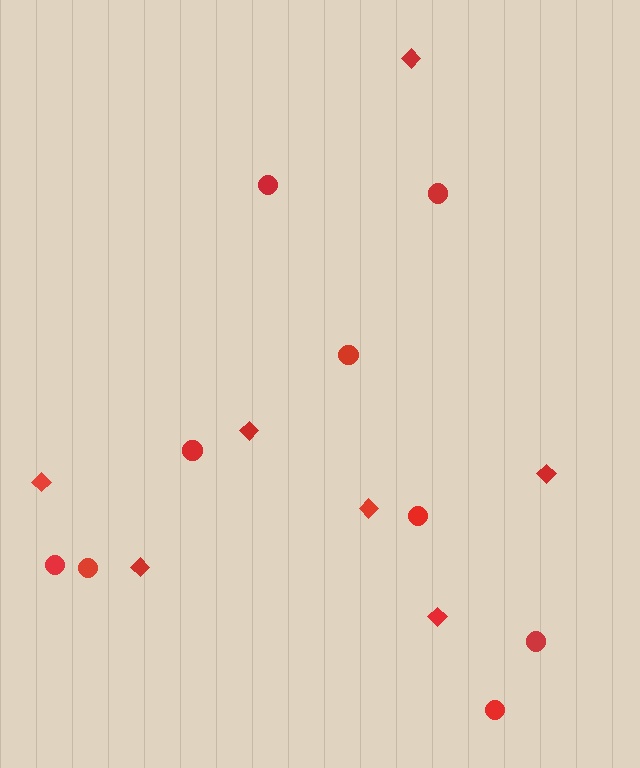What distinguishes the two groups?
There are 2 groups: one group of diamonds (7) and one group of circles (9).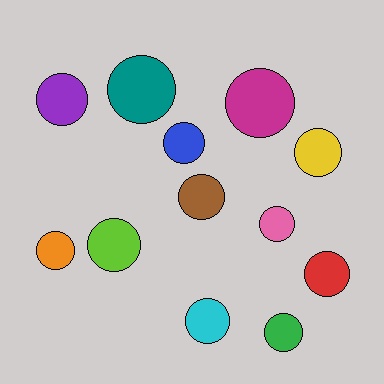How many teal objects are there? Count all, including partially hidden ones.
There is 1 teal object.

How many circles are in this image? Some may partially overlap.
There are 12 circles.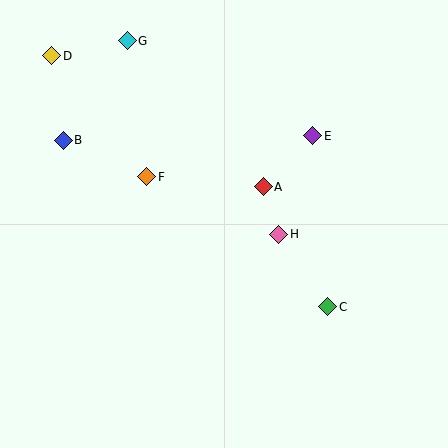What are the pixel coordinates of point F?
Point F is at (147, 177).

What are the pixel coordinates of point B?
Point B is at (63, 140).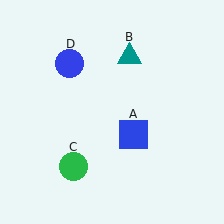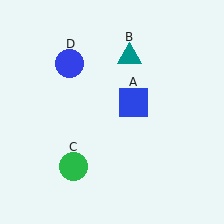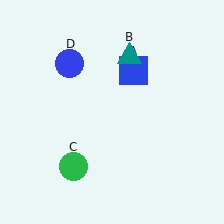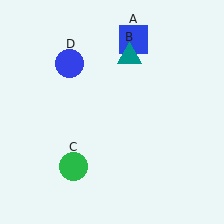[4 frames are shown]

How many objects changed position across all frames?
1 object changed position: blue square (object A).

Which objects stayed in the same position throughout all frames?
Teal triangle (object B) and green circle (object C) and blue circle (object D) remained stationary.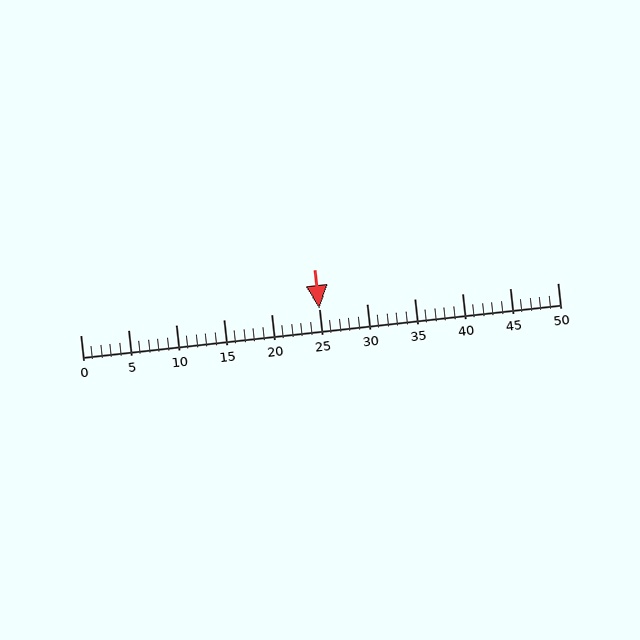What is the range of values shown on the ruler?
The ruler shows values from 0 to 50.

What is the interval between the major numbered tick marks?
The major tick marks are spaced 5 units apart.